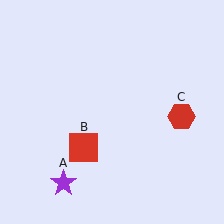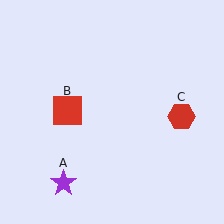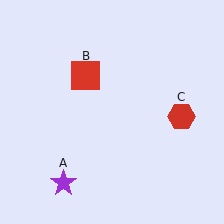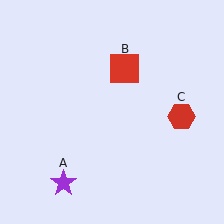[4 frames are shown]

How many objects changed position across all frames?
1 object changed position: red square (object B).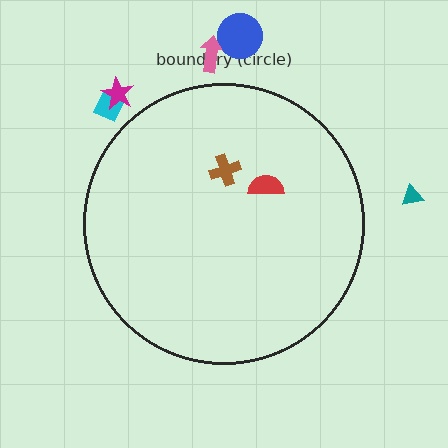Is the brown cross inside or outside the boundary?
Inside.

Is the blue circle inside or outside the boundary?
Outside.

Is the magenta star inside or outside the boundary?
Outside.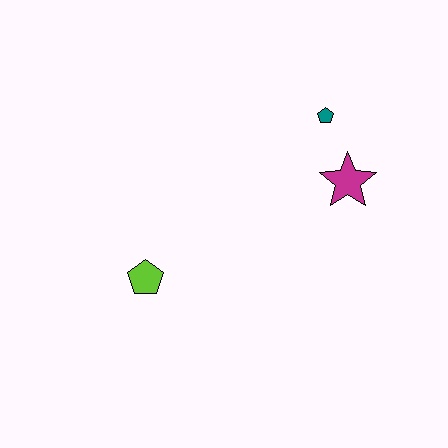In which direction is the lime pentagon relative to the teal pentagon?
The lime pentagon is to the left of the teal pentagon.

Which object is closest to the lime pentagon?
The magenta star is closest to the lime pentagon.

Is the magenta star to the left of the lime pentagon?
No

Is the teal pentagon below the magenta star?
No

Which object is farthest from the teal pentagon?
The lime pentagon is farthest from the teal pentagon.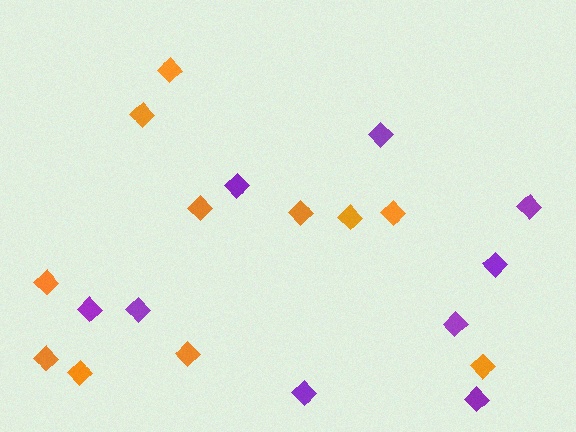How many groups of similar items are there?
There are 2 groups: one group of orange diamonds (11) and one group of purple diamonds (9).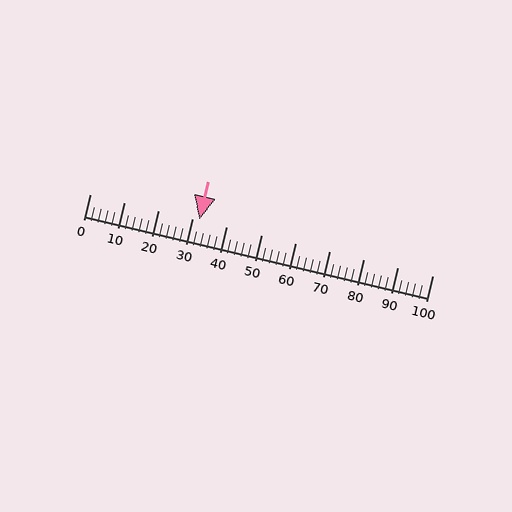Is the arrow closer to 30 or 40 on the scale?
The arrow is closer to 30.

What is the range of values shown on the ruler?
The ruler shows values from 0 to 100.